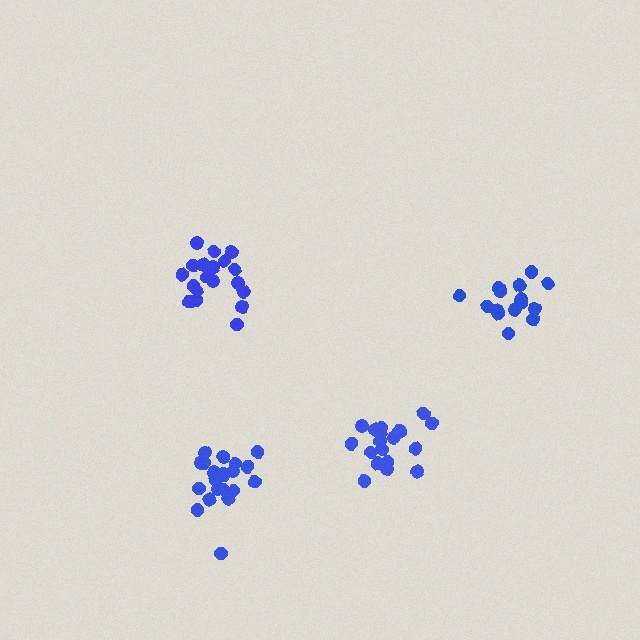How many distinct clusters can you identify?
There are 4 distinct clusters.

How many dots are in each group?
Group 1: 20 dots, Group 2: 21 dots, Group 3: 19 dots, Group 4: 15 dots (75 total).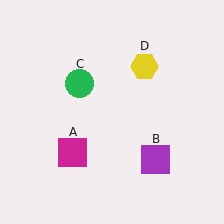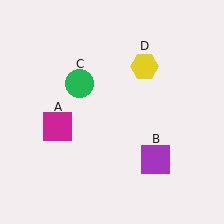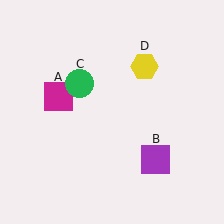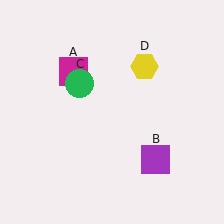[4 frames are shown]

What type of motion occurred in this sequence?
The magenta square (object A) rotated clockwise around the center of the scene.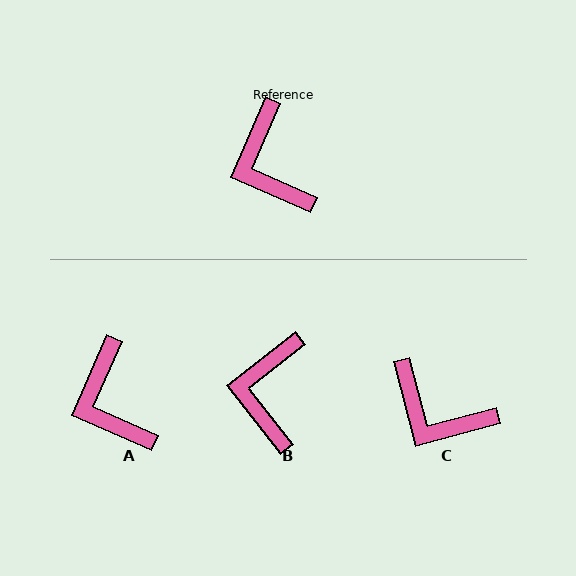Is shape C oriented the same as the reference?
No, it is off by about 39 degrees.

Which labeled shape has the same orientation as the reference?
A.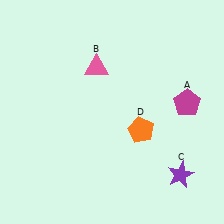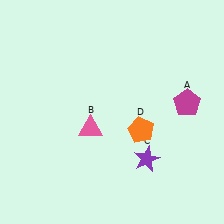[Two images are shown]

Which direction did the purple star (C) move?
The purple star (C) moved left.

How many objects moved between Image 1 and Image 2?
2 objects moved between the two images.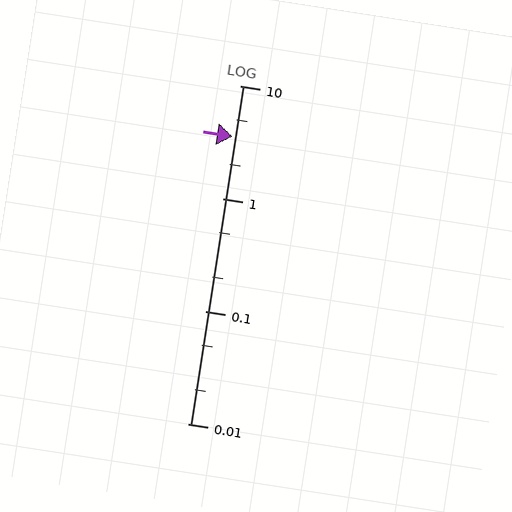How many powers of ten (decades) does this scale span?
The scale spans 3 decades, from 0.01 to 10.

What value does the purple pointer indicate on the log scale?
The pointer indicates approximately 3.5.